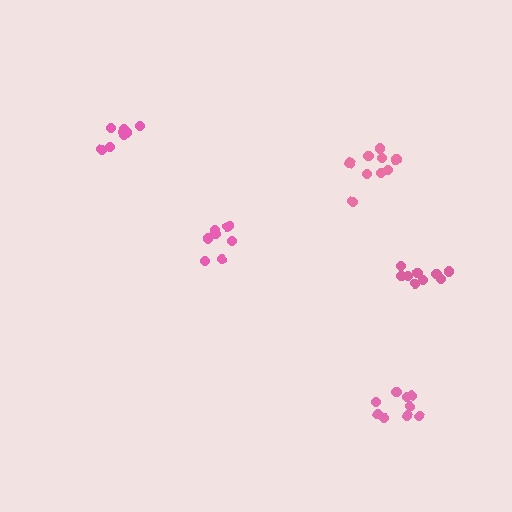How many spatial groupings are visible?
There are 5 spatial groupings.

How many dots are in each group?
Group 1: 8 dots, Group 2: 8 dots, Group 3: 9 dots, Group 4: 9 dots, Group 5: 9 dots (43 total).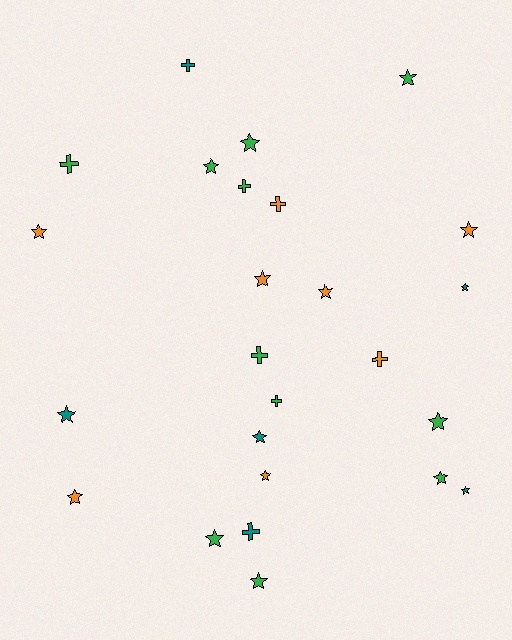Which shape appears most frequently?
Star, with 17 objects.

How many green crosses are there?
There are 4 green crosses.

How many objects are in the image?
There are 25 objects.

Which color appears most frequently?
Green, with 11 objects.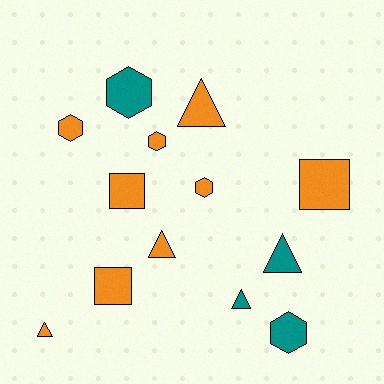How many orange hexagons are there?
There are 3 orange hexagons.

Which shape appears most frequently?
Hexagon, with 5 objects.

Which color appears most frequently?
Orange, with 9 objects.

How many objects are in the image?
There are 13 objects.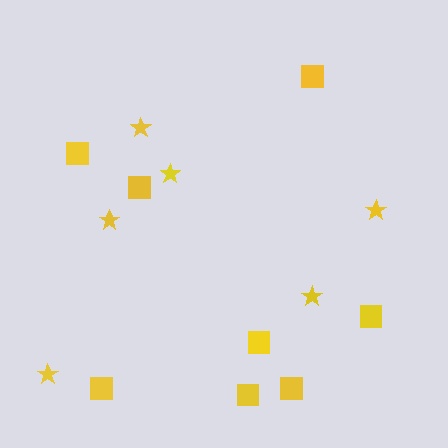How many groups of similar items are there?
There are 2 groups: one group of stars (6) and one group of squares (8).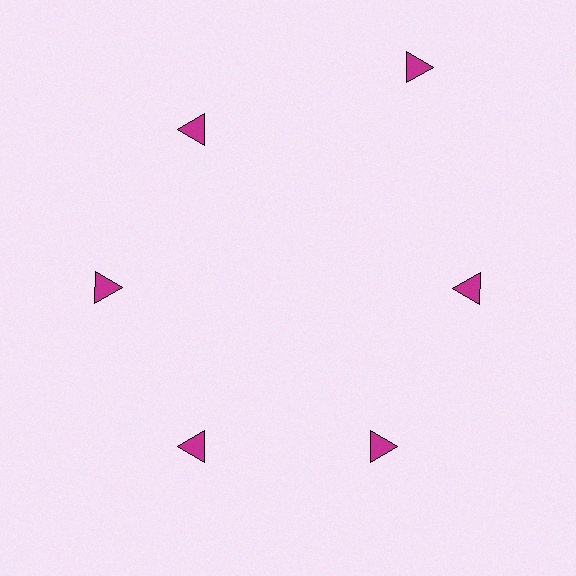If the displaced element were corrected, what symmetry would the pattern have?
It would have 6-fold rotational symmetry — the pattern would map onto itself every 60 degrees.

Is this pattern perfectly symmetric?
No. The 6 magenta triangles are arranged in a ring, but one element near the 1 o'clock position is pushed outward from the center, breaking the 6-fold rotational symmetry.